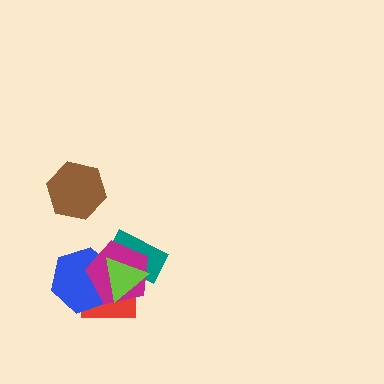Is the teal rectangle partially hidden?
Yes, it is partially covered by another shape.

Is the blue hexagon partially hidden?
Yes, it is partially covered by another shape.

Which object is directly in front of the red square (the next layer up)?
The blue hexagon is directly in front of the red square.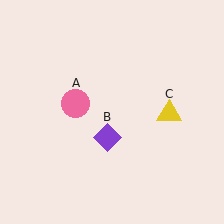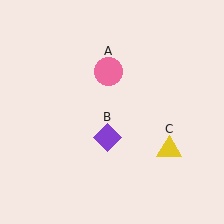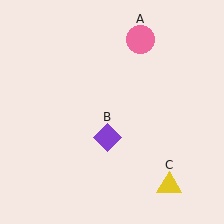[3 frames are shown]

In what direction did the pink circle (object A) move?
The pink circle (object A) moved up and to the right.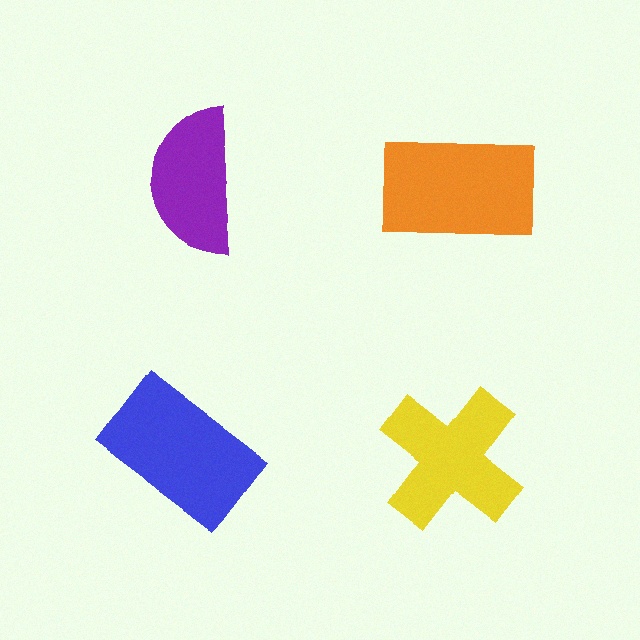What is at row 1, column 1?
A purple semicircle.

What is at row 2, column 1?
A blue rectangle.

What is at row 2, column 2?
A yellow cross.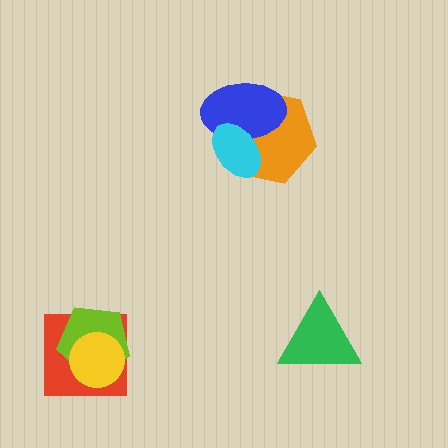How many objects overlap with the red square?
2 objects overlap with the red square.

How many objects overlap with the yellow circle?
2 objects overlap with the yellow circle.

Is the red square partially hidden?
Yes, it is partially covered by another shape.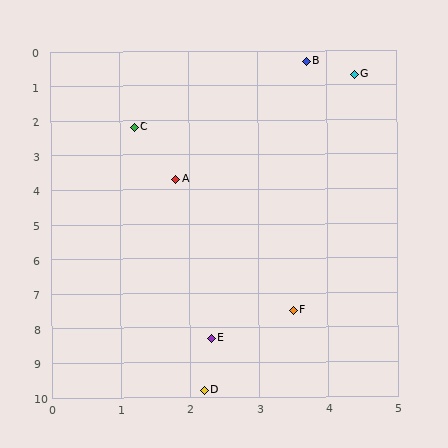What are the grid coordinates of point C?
Point C is at approximately (1.2, 2.2).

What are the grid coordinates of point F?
Point F is at approximately (3.5, 7.5).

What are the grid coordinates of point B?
Point B is at approximately (3.7, 0.3).